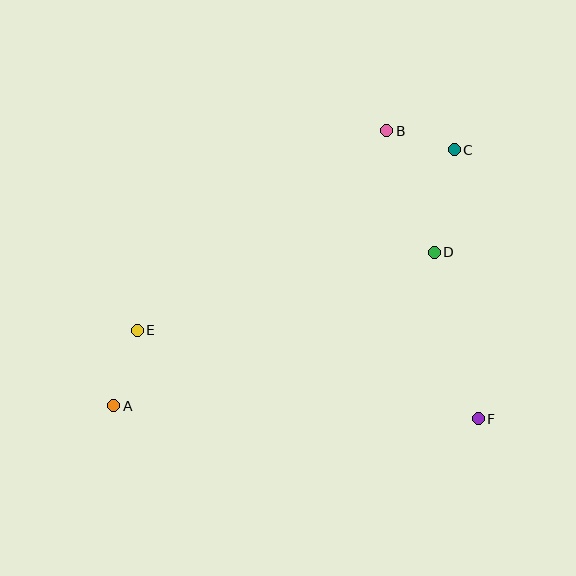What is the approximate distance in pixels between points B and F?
The distance between B and F is approximately 302 pixels.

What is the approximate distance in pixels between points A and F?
The distance between A and F is approximately 365 pixels.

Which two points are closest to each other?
Points B and C are closest to each other.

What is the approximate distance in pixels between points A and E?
The distance between A and E is approximately 79 pixels.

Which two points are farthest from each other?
Points A and C are farthest from each other.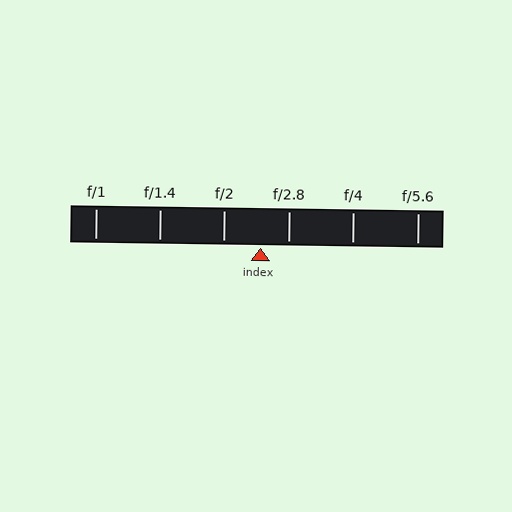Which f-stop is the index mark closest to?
The index mark is closest to f/2.8.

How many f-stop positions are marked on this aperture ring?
There are 6 f-stop positions marked.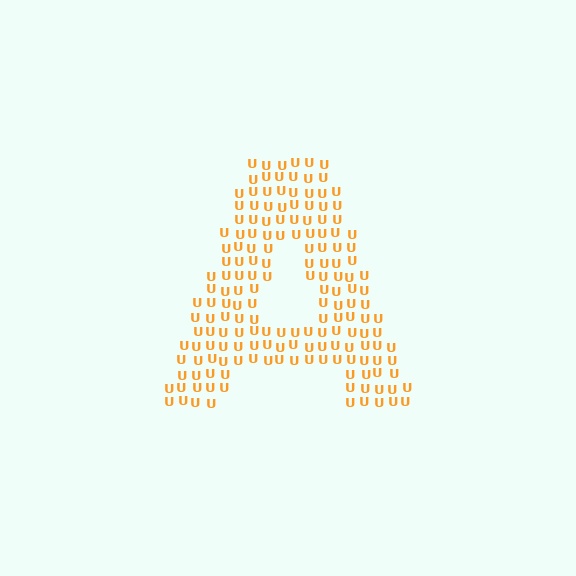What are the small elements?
The small elements are letter U's.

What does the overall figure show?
The overall figure shows the letter A.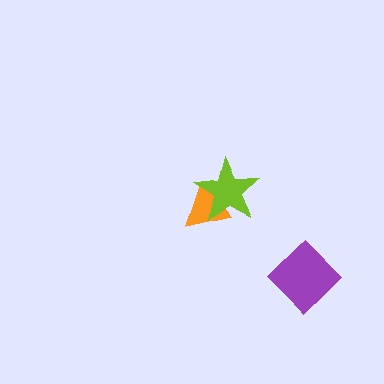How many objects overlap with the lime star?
1 object overlaps with the lime star.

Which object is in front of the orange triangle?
The lime star is in front of the orange triangle.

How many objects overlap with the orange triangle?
1 object overlaps with the orange triangle.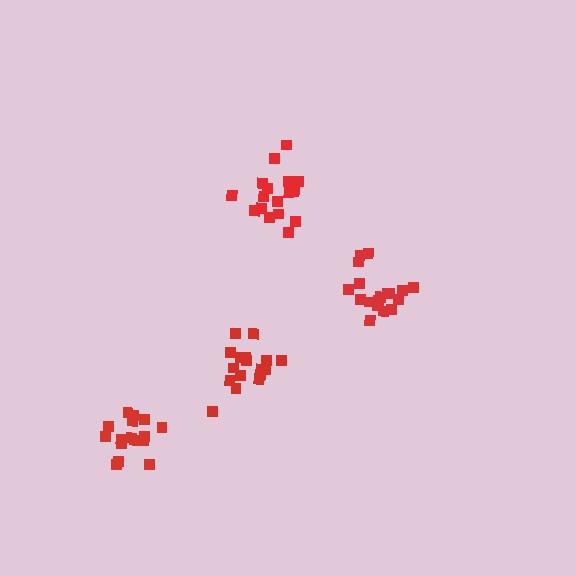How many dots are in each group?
Group 1: 16 dots, Group 2: 18 dots, Group 3: 17 dots, Group 4: 17 dots (68 total).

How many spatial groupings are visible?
There are 4 spatial groupings.